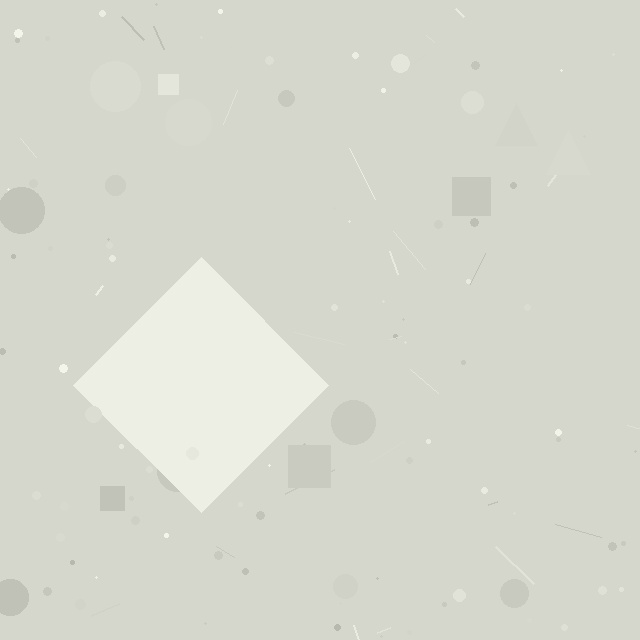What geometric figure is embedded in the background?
A diamond is embedded in the background.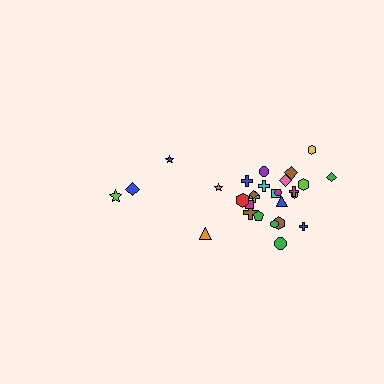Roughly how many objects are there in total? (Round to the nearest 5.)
Roughly 30 objects in total.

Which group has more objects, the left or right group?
The right group.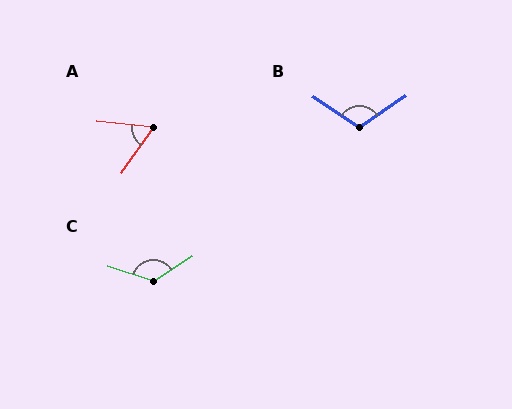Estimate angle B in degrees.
Approximately 113 degrees.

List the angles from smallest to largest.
A (61°), B (113°), C (127°).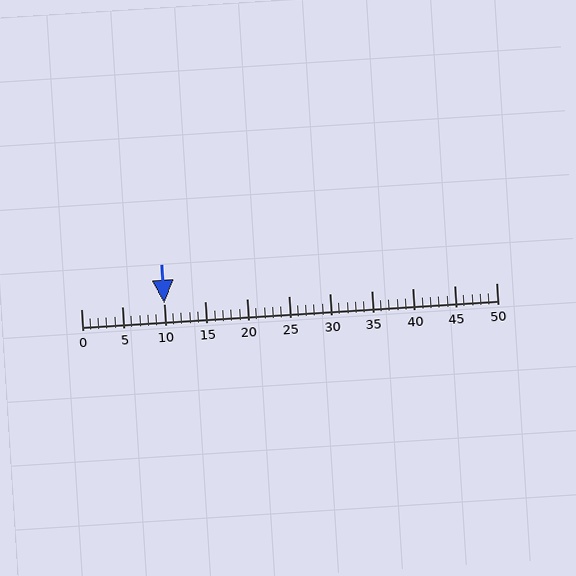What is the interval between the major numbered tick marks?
The major tick marks are spaced 5 units apart.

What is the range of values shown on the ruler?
The ruler shows values from 0 to 50.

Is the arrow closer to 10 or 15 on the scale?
The arrow is closer to 10.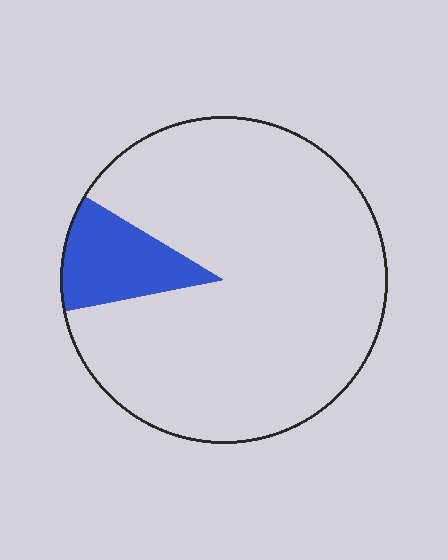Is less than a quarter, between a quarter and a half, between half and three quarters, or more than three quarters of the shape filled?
Less than a quarter.